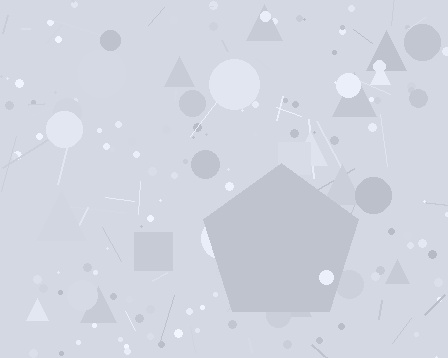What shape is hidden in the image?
A pentagon is hidden in the image.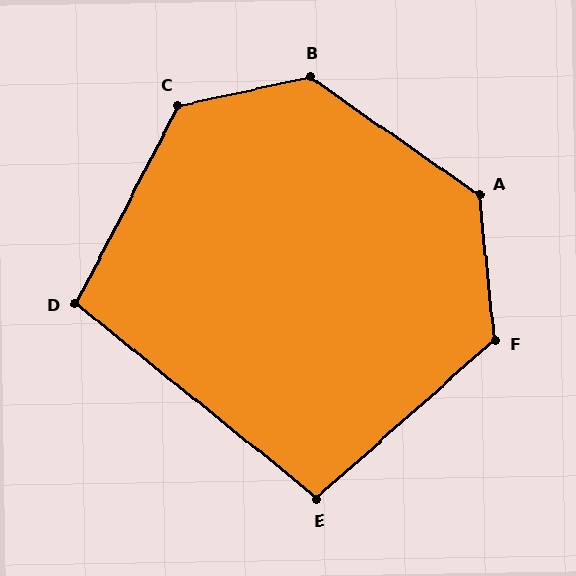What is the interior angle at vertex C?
Approximately 130 degrees (obtuse).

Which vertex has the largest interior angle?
B, at approximately 132 degrees.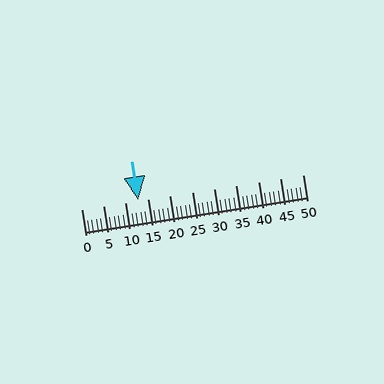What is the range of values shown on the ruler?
The ruler shows values from 0 to 50.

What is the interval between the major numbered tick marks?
The major tick marks are spaced 5 units apart.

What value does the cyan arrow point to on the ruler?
The cyan arrow points to approximately 13.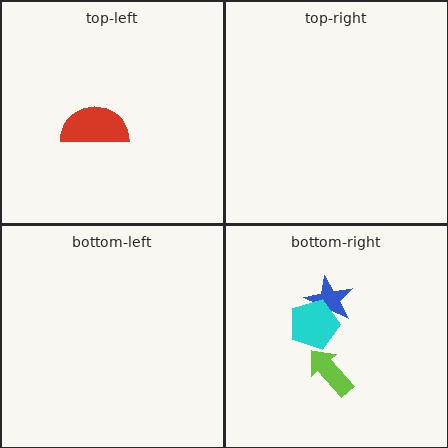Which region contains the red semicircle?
The top-left region.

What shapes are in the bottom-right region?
The blue star, the lime arrow, the cyan pentagon.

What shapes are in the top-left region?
The red semicircle.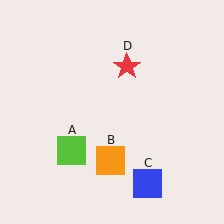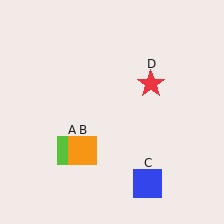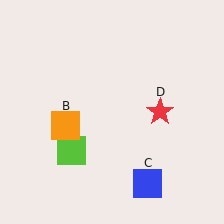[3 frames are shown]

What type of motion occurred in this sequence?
The orange square (object B), red star (object D) rotated clockwise around the center of the scene.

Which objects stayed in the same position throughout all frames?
Lime square (object A) and blue square (object C) remained stationary.